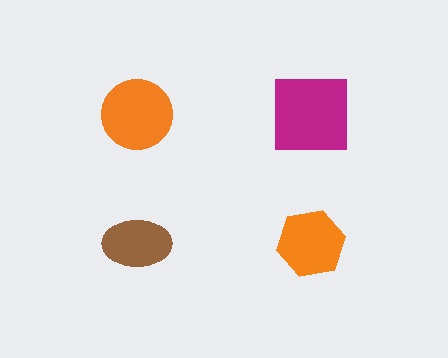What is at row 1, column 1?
An orange circle.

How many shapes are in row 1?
2 shapes.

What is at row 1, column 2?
A magenta square.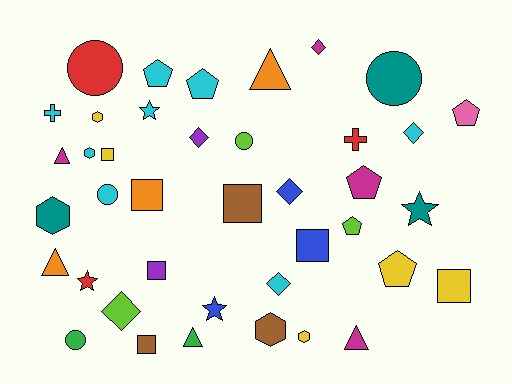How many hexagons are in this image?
There are 5 hexagons.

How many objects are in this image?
There are 40 objects.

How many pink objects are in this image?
There is 1 pink object.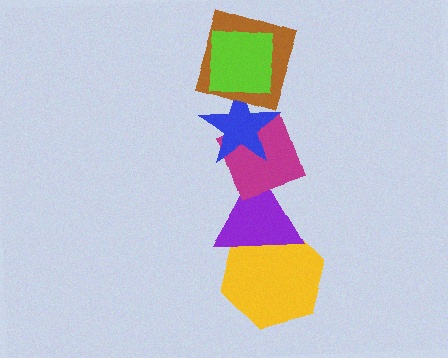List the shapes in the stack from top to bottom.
From top to bottom: the lime square, the brown square, the blue star, the magenta diamond, the purple triangle, the yellow hexagon.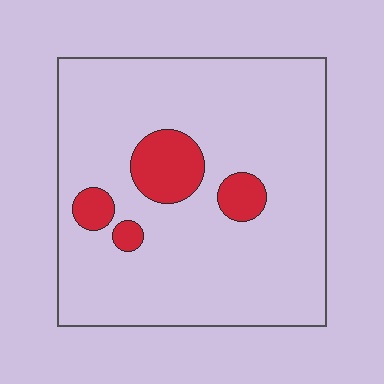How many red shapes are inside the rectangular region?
4.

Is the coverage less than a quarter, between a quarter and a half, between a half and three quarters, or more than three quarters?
Less than a quarter.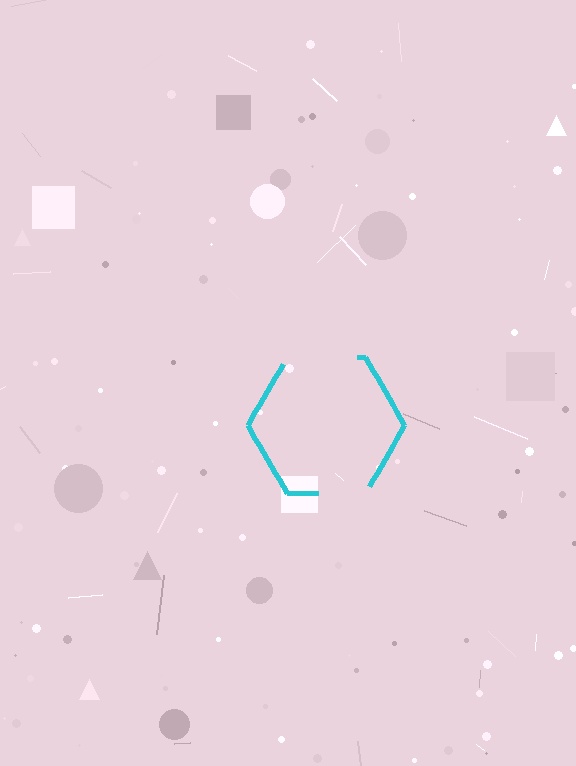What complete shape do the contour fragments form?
The contour fragments form a hexagon.